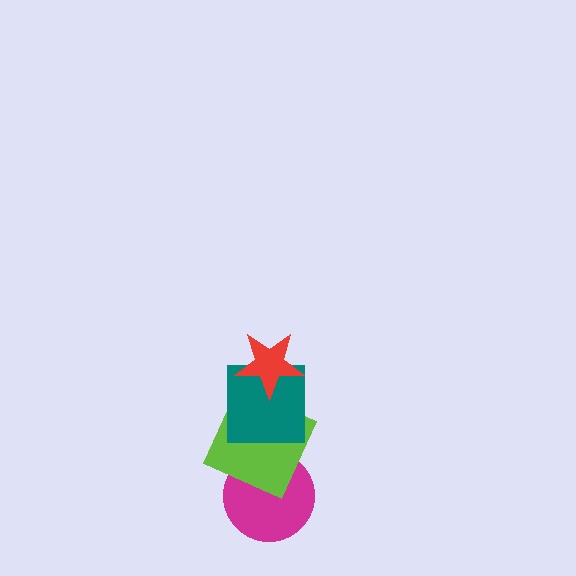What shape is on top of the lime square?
The teal square is on top of the lime square.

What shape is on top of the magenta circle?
The lime square is on top of the magenta circle.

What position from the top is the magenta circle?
The magenta circle is 4th from the top.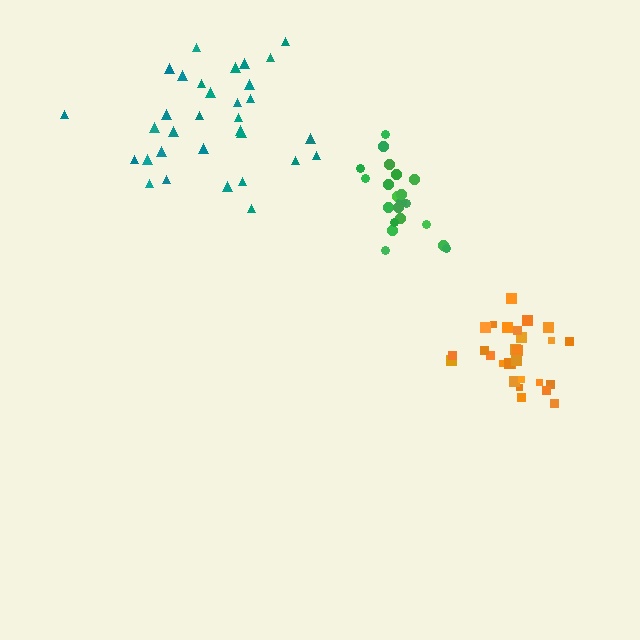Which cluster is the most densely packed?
Orange.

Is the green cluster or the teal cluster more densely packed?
Green.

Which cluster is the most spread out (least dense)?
Teal.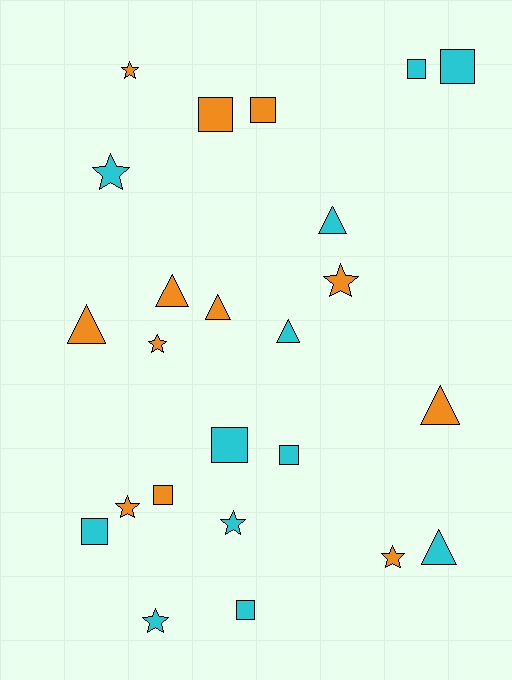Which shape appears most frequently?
Square, with 9 objects.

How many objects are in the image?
There are 24 objects.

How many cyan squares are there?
There are 6 cyan squares.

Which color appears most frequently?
Cyan, with 12 objects.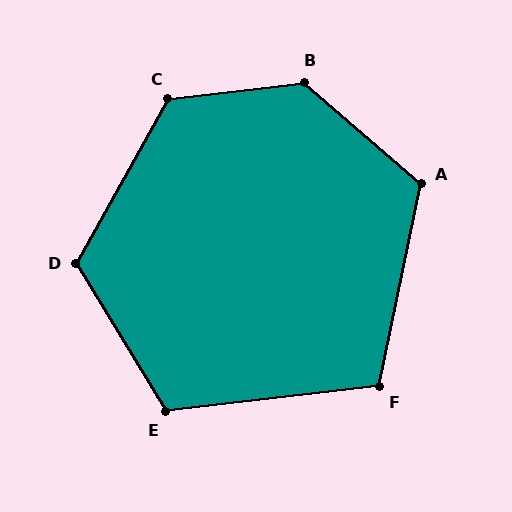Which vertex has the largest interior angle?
B, at approximately 132 degrees.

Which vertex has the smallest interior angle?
F, at approximately 108 degrees.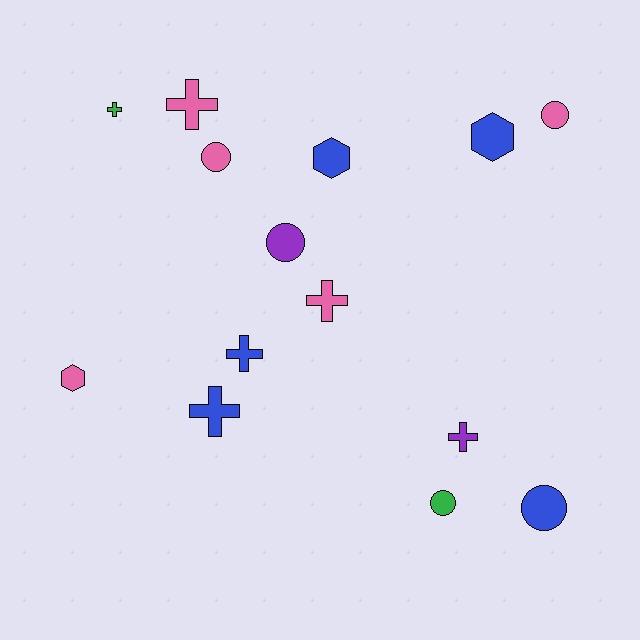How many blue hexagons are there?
There are 2 blue hexagons.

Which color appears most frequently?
Blue, with 5 objects.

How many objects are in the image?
There are 14 objects.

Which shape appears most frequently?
Cross, with 6 objects.